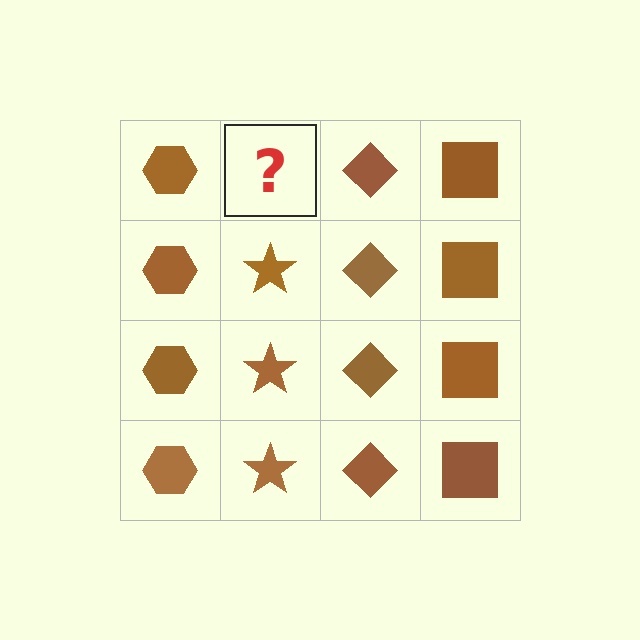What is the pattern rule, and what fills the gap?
The rule is that each column has a consistent shape. The gap should be filled with a brown star.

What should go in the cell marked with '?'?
The missing cell should contain a brown star.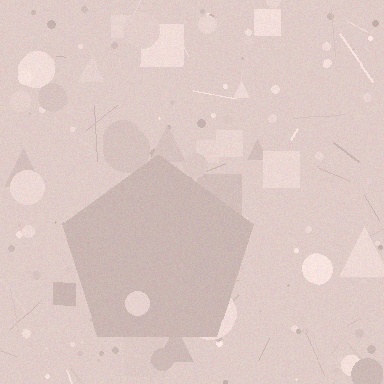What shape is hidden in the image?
A pentagon is hidden in the image.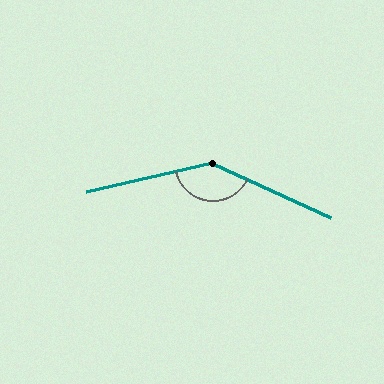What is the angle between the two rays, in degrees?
Approximately 142 degrees.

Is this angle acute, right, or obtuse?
It is obtuse.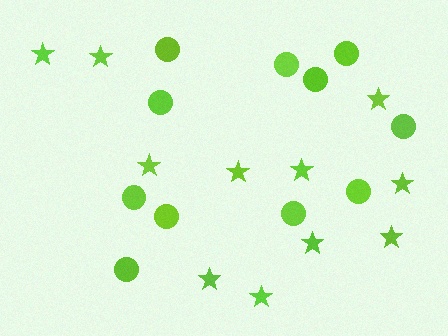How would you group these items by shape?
There are 2 groups: one group of stars (11) and one group of circles (11).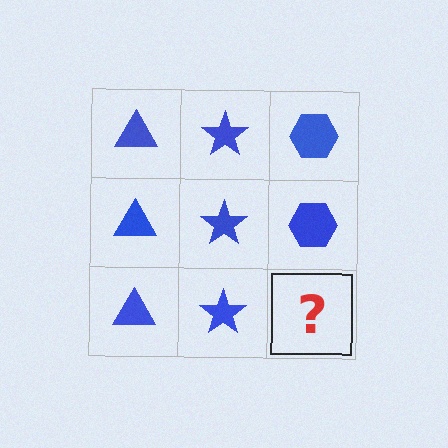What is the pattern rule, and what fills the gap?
The rule is that each column has a consistent shape. The gap should be filled with a blue hexagon.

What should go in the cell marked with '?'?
The missing cell should contain a blue hexagon.